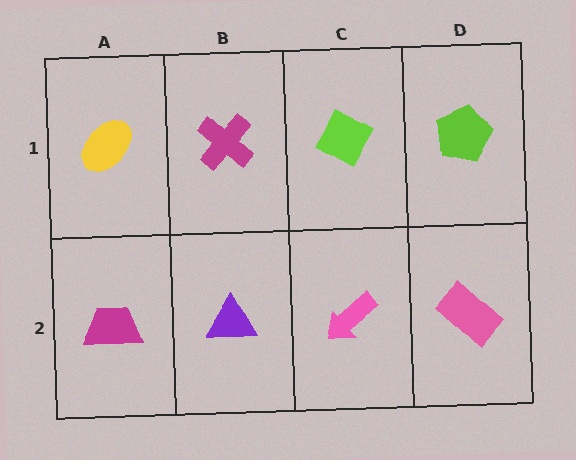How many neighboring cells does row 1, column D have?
2.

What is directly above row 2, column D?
A lime pentagon.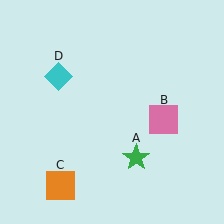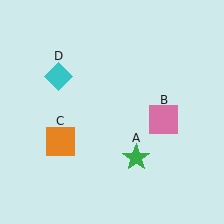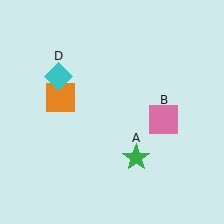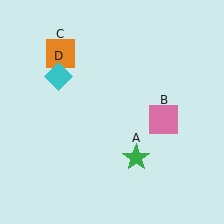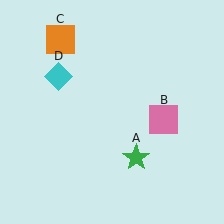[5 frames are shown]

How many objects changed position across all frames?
1 object changed position: orange square (object C).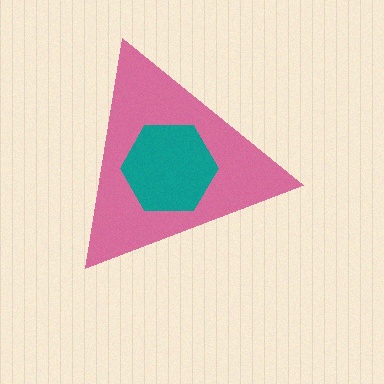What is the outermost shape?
The pink triangle.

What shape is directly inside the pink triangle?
The teal hexagon.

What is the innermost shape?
The teal hexagon.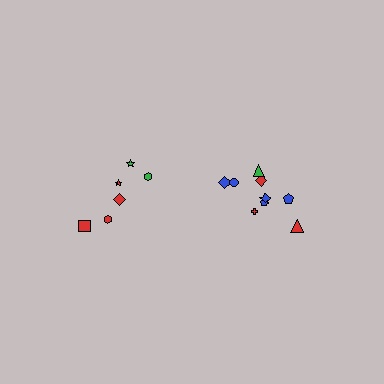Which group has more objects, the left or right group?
The right group.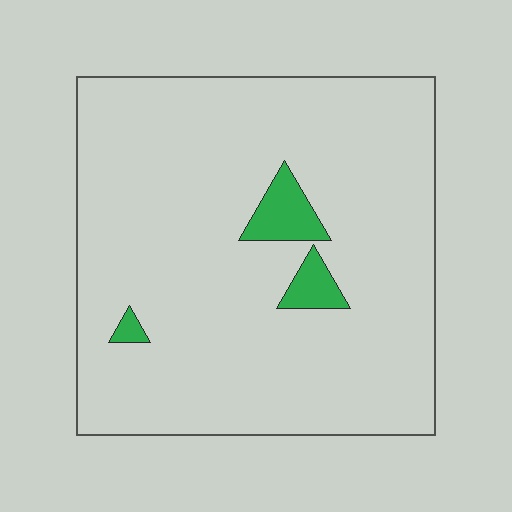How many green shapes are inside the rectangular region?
3.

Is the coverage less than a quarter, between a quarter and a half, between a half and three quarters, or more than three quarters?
Less than a quarter.